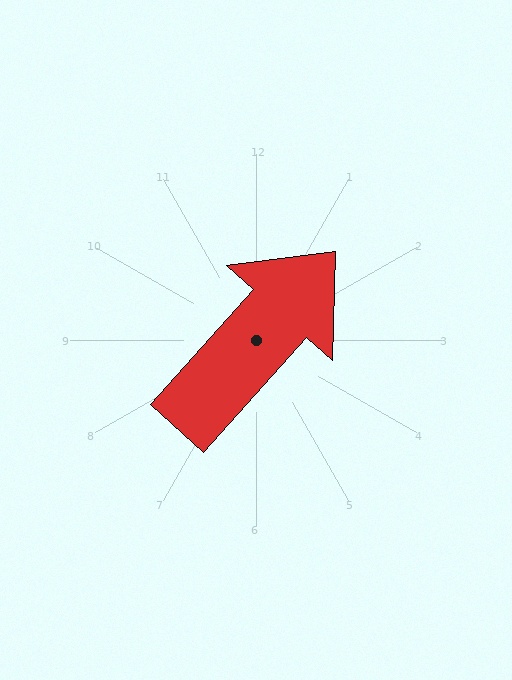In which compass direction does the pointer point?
Northeast.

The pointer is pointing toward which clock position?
Roughly 1 o'clock.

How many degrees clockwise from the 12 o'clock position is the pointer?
Approximately 42 degrees.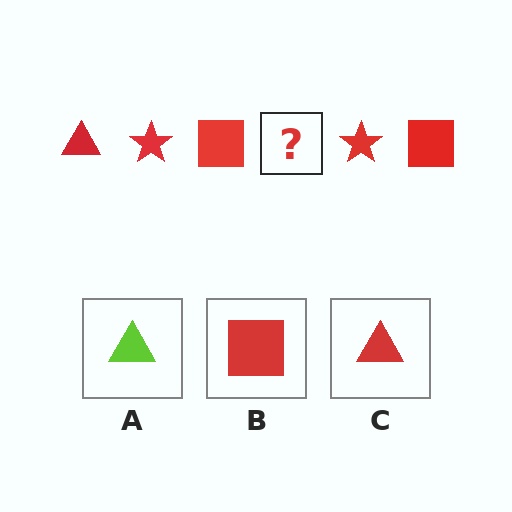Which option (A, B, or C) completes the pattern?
C.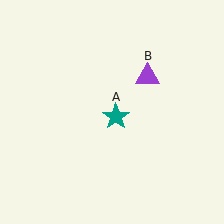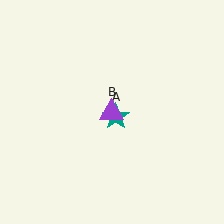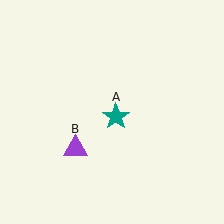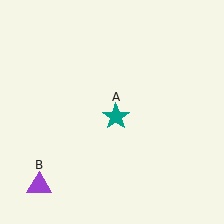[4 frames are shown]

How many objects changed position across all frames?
1 object changed position: purple triangle (object B).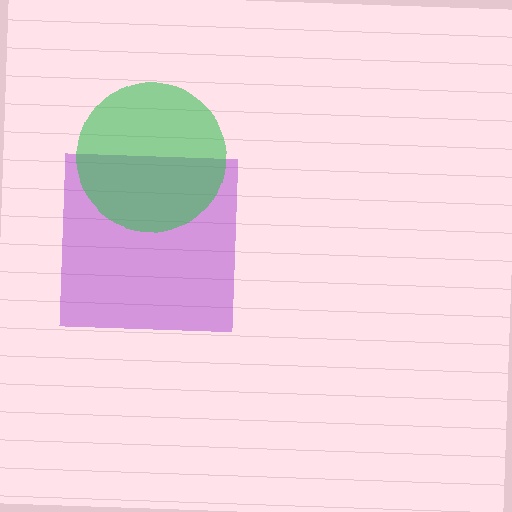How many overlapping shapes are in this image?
There are 2 overlapping shapes in the image.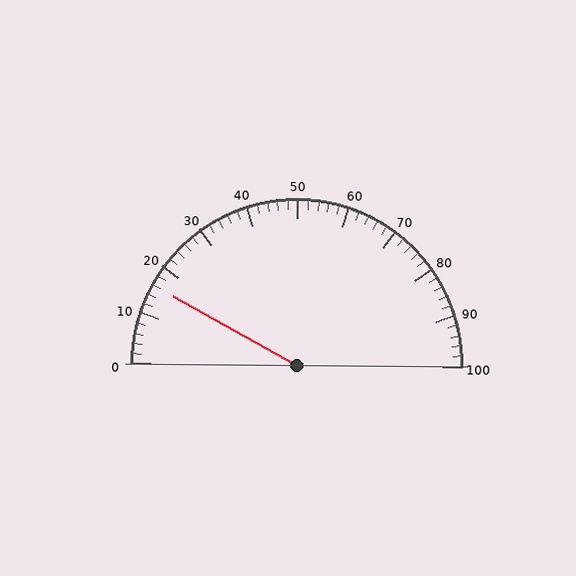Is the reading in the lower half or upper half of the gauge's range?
The reading is in the lower half of the range (0 to 100).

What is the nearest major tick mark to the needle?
The nearest major tick mark is 20.